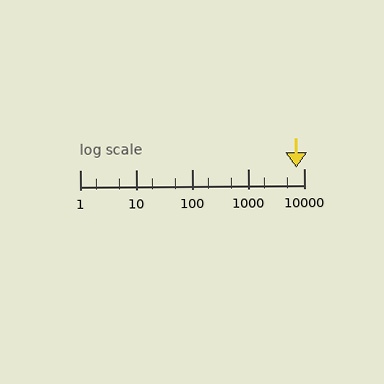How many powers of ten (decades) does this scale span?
The scale spans 4 decades, from 1 to 10000.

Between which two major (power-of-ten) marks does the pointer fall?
The pointer is between 1000 and 10000.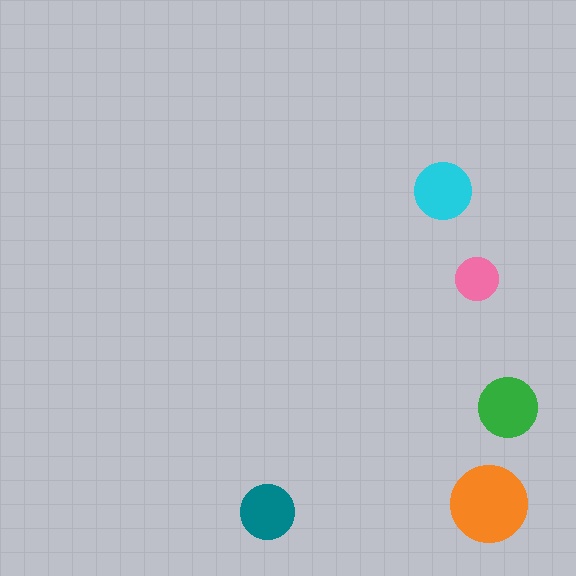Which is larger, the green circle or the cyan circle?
The green one.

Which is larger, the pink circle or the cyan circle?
The cyan one.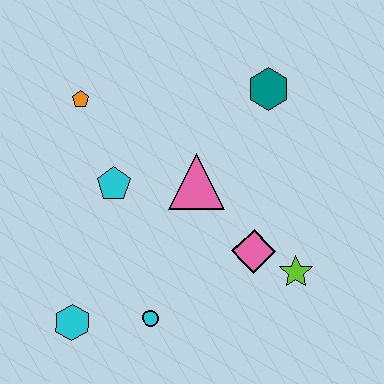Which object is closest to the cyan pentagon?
The pink triangle is closest to the cyan pentagon.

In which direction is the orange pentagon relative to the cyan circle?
The orange pentagon is above the cyan circle.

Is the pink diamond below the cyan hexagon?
No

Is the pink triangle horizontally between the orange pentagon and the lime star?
Yes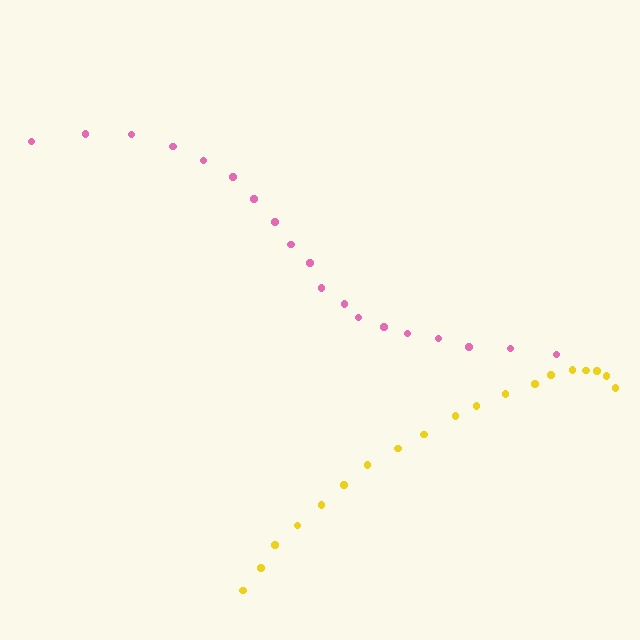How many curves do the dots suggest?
There are 2 distinct paths.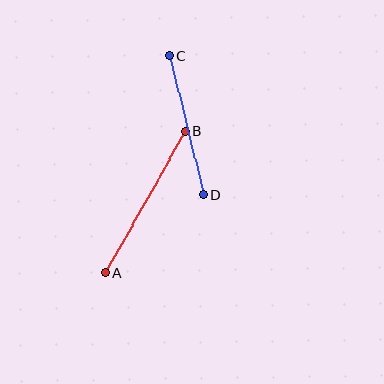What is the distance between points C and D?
The distance is approximately 143 pixels.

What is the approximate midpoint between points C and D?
The midpoint is at approximately (186, 125) pixels.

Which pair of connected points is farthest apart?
Points A and B are farthest apart.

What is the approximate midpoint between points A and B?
The midpoint is at approximately (145, 202) pixels.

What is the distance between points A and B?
The distance is approximately 162 pixels.